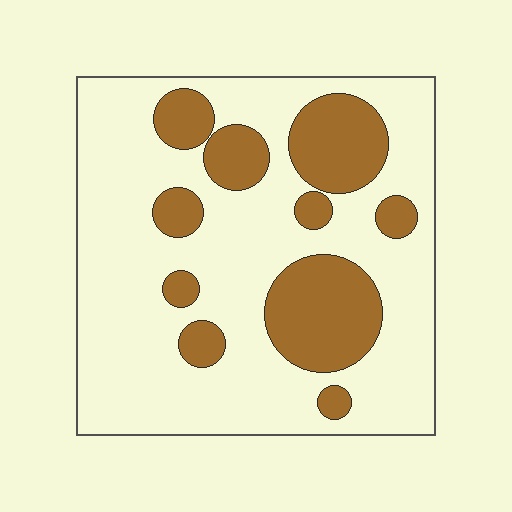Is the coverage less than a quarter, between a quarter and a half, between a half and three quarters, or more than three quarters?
Between a quarter and a half.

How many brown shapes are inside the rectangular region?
10.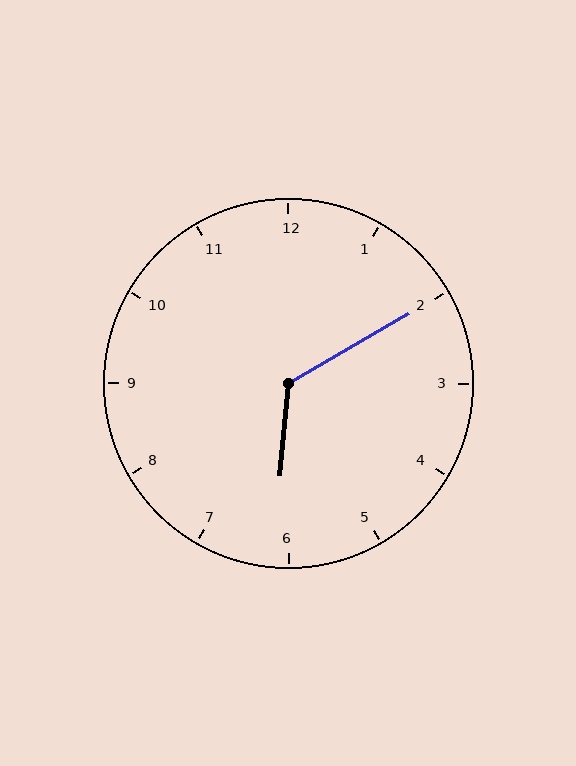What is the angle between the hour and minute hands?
Approximately 125 degrees.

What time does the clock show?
6:10.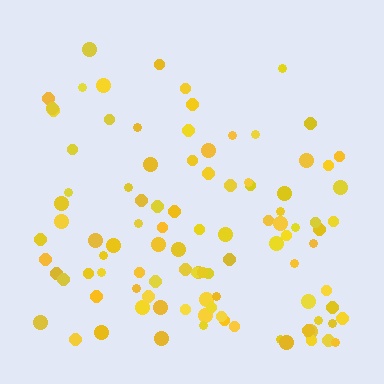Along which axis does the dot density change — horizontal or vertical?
Vertical.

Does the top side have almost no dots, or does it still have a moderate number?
Still a moderate number, just noticeably fewer than the bottom.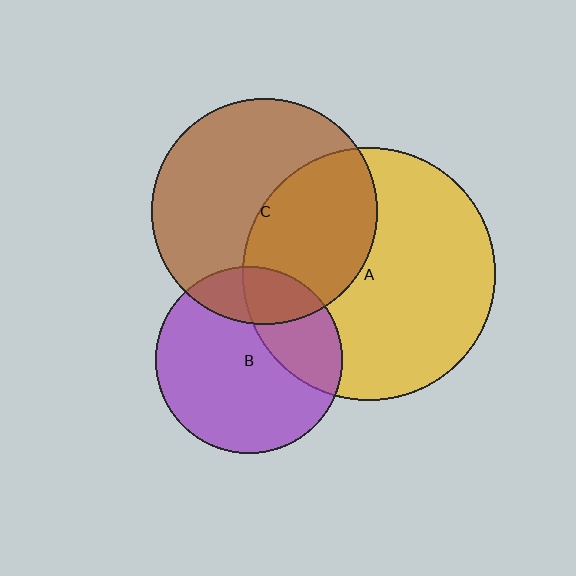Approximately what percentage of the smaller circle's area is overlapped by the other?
Approximately 30%.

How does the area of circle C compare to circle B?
Approximately 1.5 times.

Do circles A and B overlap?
Yes.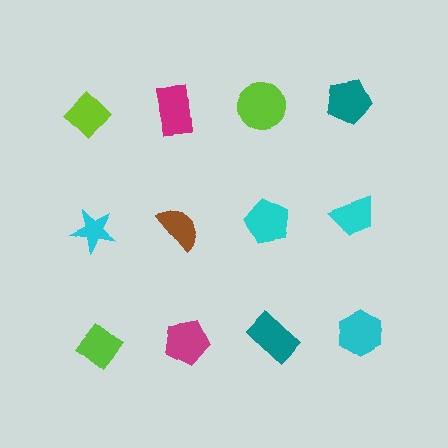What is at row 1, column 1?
A lime diamond.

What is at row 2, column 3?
A cyan pentagon.